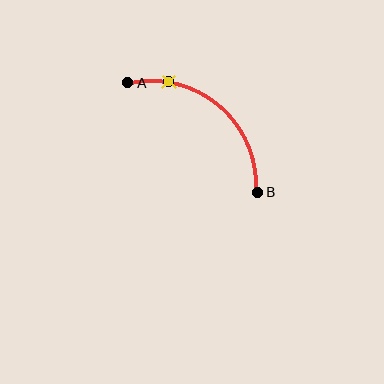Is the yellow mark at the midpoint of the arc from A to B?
No. The yellow mark lies on the arc but is closer to endpoint A. The arc midpoint would be at the point on the curve equidistant along the arc from both A and B.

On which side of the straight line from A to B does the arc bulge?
The arc bulges above and to the right of the straight line connecting A and B.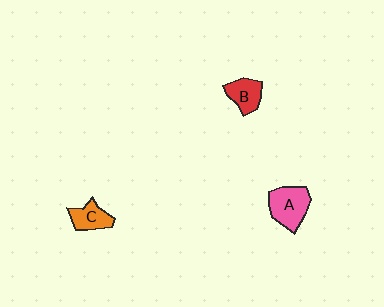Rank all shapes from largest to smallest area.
From largest to smallest: A (pink), B (red), C (orange).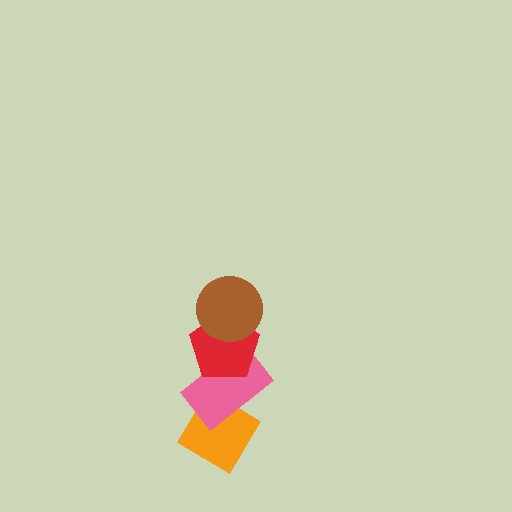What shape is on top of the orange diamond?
The pink rectangle is on top of the orange diamond.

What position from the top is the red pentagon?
The red pentagon is 2nd from the top.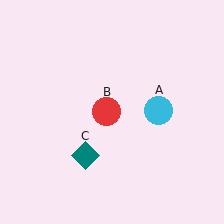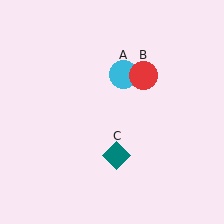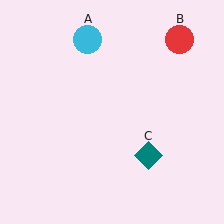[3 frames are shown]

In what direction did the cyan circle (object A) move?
The cyan circle (object A) moved up and to the left.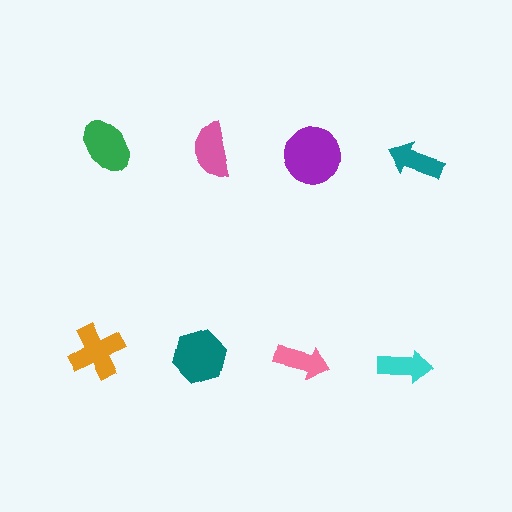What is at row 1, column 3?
A purple circle.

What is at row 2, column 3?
A pink arrow.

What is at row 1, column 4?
A teal arrow.